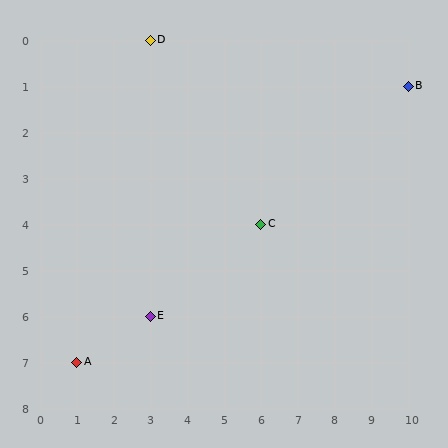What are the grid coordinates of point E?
Point E is at grid coordinates (3, 6).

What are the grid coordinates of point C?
Point C is at grid coordinates (6, 4).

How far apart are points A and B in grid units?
Points A and B are 9 columns and 6 rows apart (about 10.8 grid units diagonally).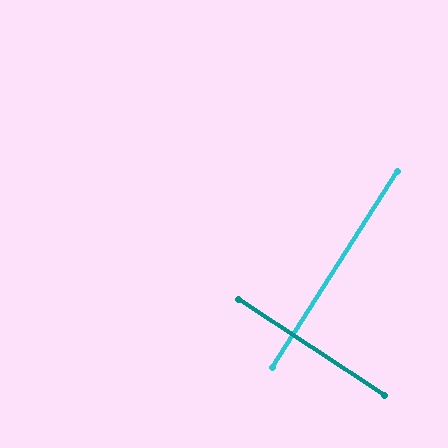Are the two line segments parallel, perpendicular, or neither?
Perpendicular — they meet at approximately 89°.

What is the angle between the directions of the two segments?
Approximately 89 degrees.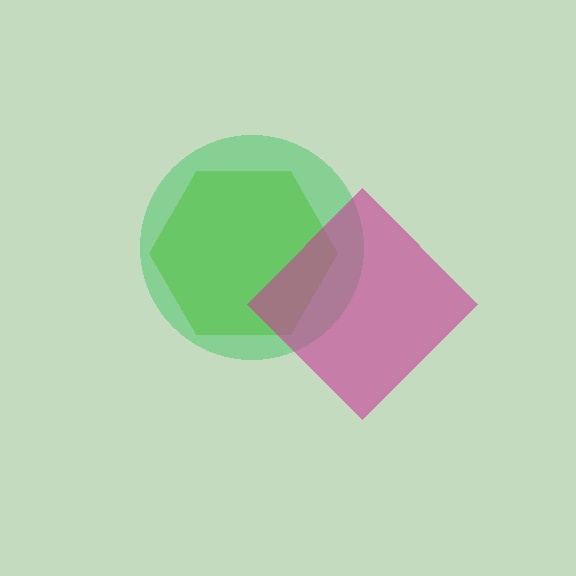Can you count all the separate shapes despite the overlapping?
Yes, there are 3 separate shapes.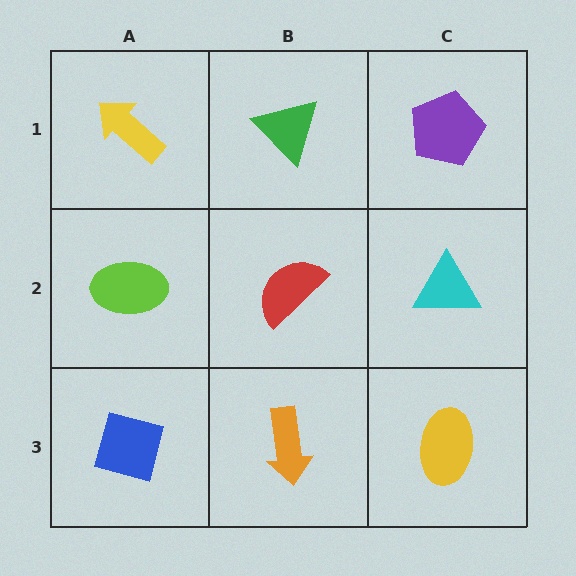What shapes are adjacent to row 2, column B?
A green triangle (row 1, column B), an orange arrow (row 3, column B), a lime ellipse (row 2, column A), a cyan triangle (row 2, column C).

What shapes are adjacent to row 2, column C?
A purple pentagon (row 1, column C), a yellow ellipse (row 3, column C), a red semicircle (row 2, column B).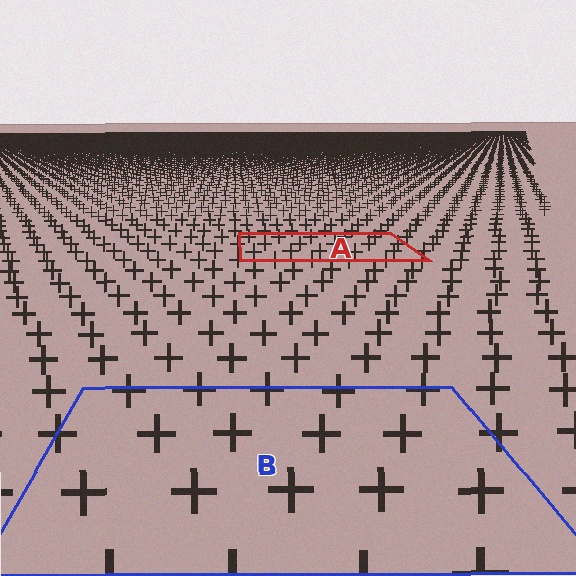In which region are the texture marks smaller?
The texture marks are smaller in region A, because it is farther away.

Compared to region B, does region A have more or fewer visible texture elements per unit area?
Region A has more texture elements per unit area — they are packed more densely because it is farther away.